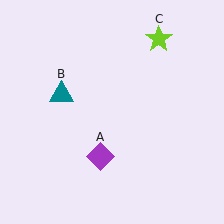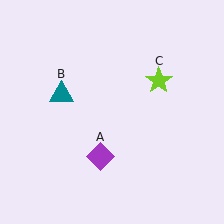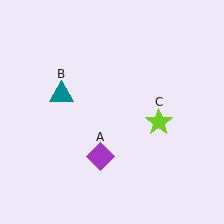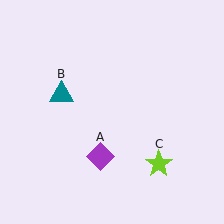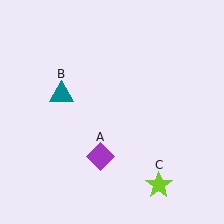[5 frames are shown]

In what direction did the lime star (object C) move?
The lime star (object C) moved down.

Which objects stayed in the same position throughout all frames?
Purple diamond (object A) and teal triangle (object B) remained stationary.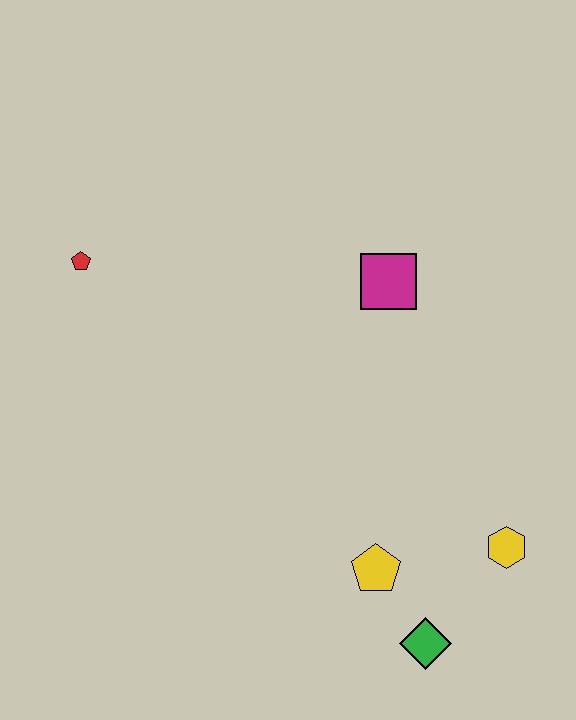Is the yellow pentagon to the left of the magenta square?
Yes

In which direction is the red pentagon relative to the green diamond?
The red pentagon is above the green diamond.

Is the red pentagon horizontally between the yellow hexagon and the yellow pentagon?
No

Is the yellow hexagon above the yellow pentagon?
Yes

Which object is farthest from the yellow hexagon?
The red pentagon is farthest from the yellow hexagon.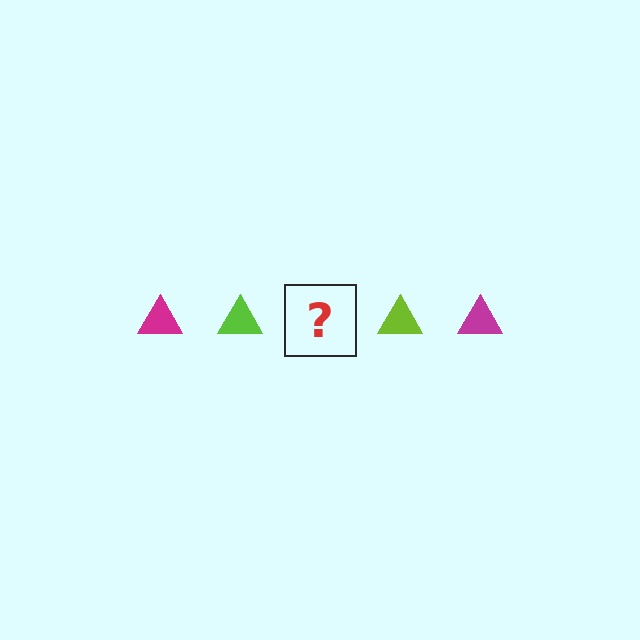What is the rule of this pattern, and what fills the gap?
The rule is that the pattern cycles through magenta, lime triangles. The gap should be filled with a magenta triangle.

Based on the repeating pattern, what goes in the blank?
The blank should be a magenta triangle.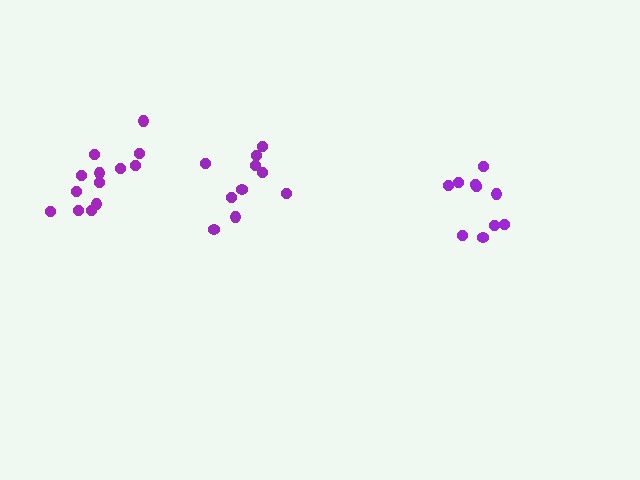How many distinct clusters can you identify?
There are 3 distinct clusters.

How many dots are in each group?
Group 1: 13 dots, Group 2: 10 dots, Group 3: 10 dots (33 total).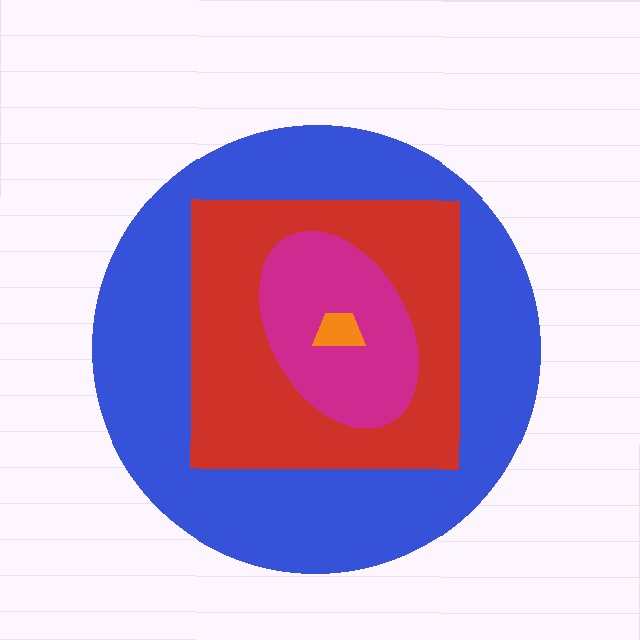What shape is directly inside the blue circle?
The red square.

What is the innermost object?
The orange trapezoid.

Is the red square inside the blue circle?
Yes.